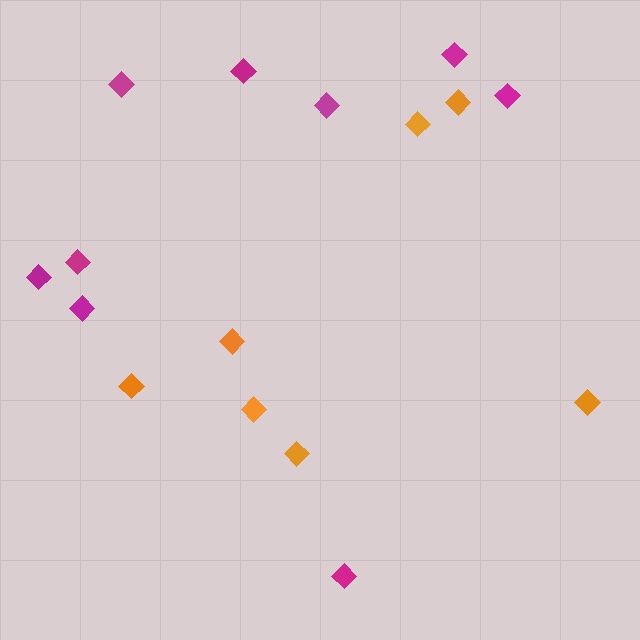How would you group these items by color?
There are 2 groups: one group of magenta diamonds (9) and one group of orange diamonds (7).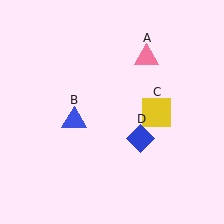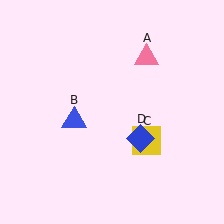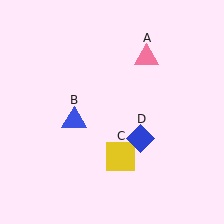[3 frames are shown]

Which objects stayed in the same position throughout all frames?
Pink triangle (object A) and blue triangle (object B) and blue diamond (object D) remained stationary.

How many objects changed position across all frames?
1 object changed position: yellow square (object C).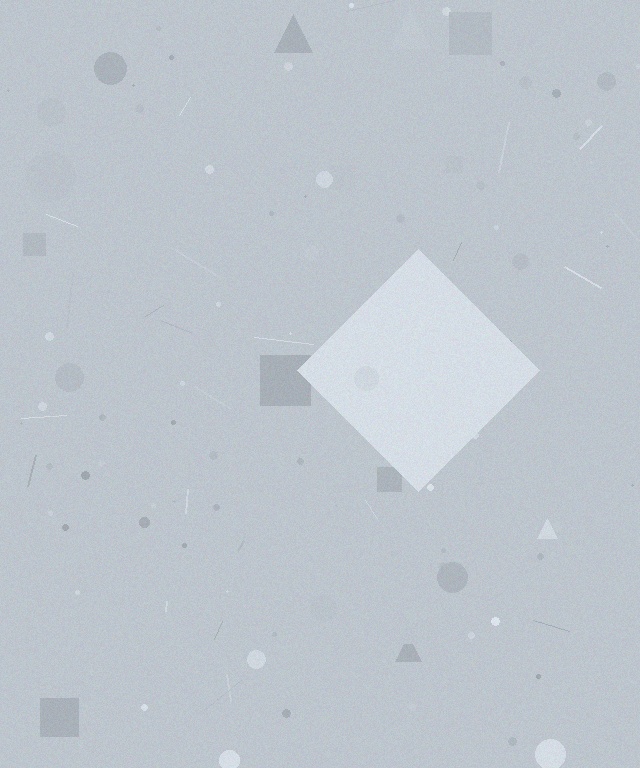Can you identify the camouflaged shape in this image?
The camouflaged shape is a diamond.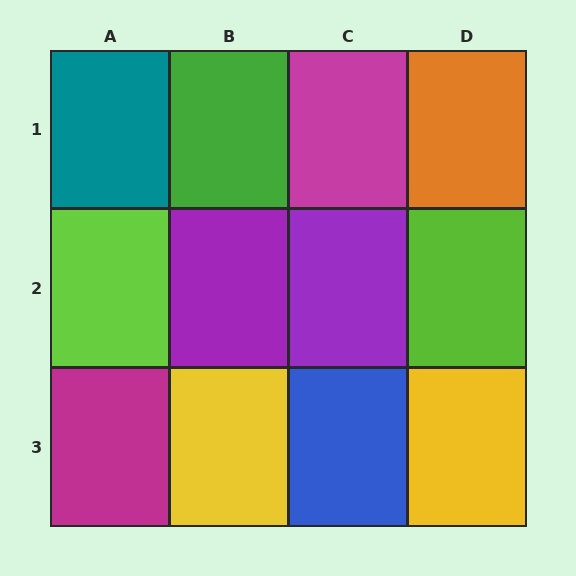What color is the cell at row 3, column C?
Blue.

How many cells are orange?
1 cell is orange.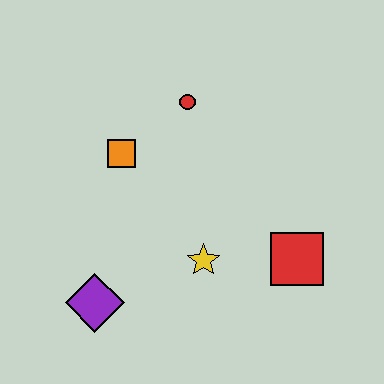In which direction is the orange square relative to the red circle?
The orange square is to the left of the red circle.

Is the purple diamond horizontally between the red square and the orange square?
No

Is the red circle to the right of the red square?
No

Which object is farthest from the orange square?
The red square is farthest from the orange square.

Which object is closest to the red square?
The yellow star is closest to the red square.